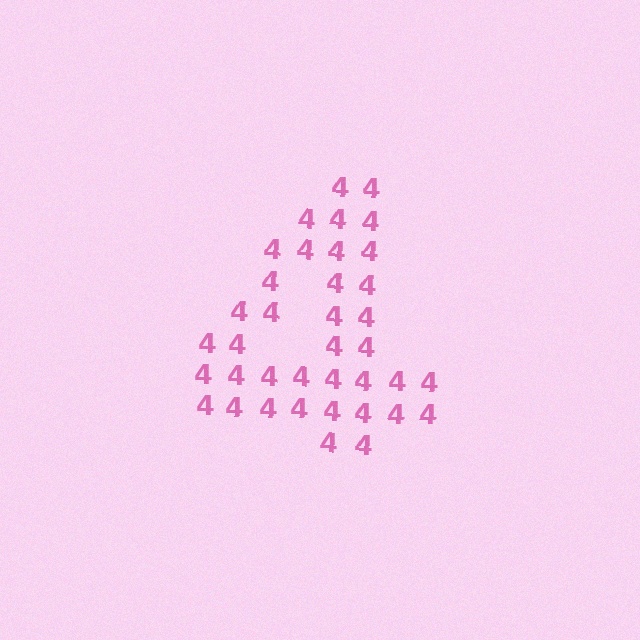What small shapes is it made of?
It is made of small digit 4's.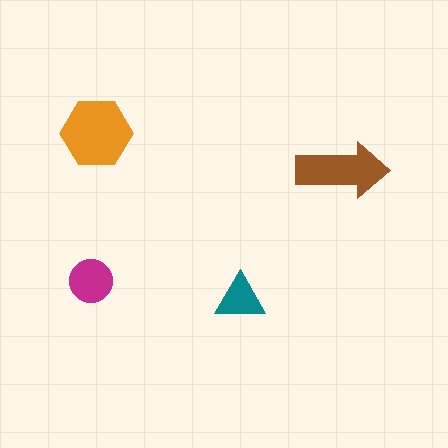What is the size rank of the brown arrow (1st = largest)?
2nd.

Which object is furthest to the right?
The brown arrow is rightmost.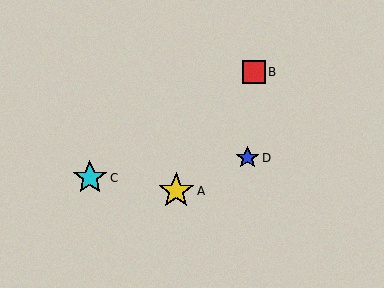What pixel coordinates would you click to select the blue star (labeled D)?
Click at (248, 158) to select the blue star D.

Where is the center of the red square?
The center of the red square is at (254, 72).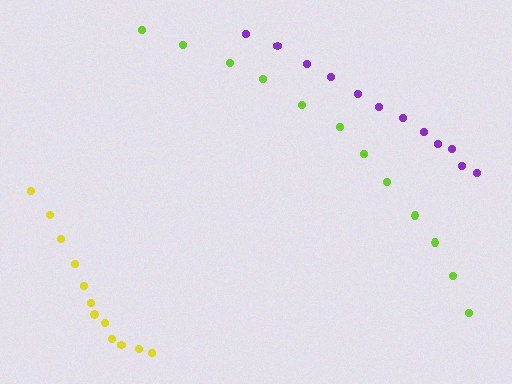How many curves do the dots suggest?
There are 3 distinct paths.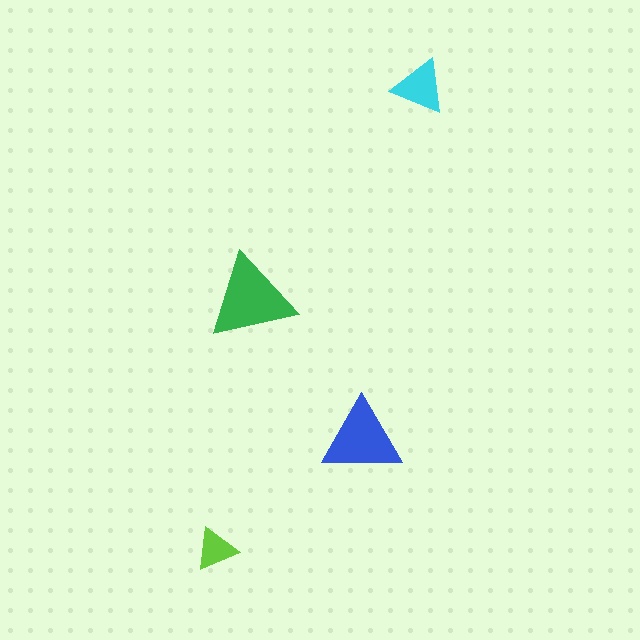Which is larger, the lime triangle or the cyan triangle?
The cyan one.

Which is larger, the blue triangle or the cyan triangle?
The blue one.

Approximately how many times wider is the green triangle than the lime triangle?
About 2 times wider.